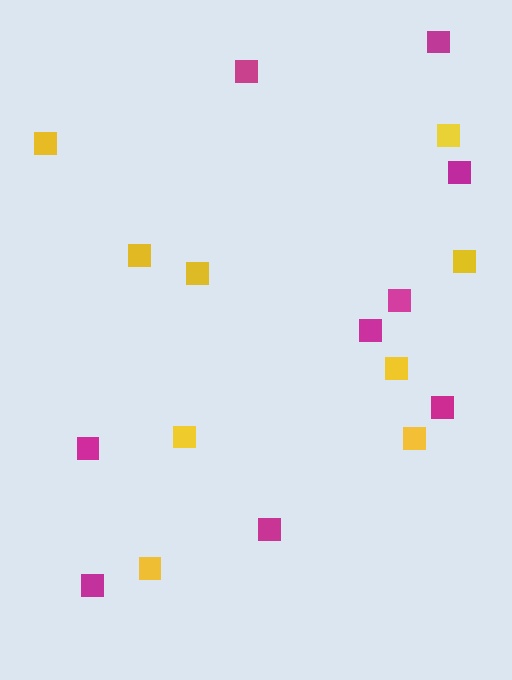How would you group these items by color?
There are 2 groups: one group of magenta squares (9) and one group of yellow squares (9).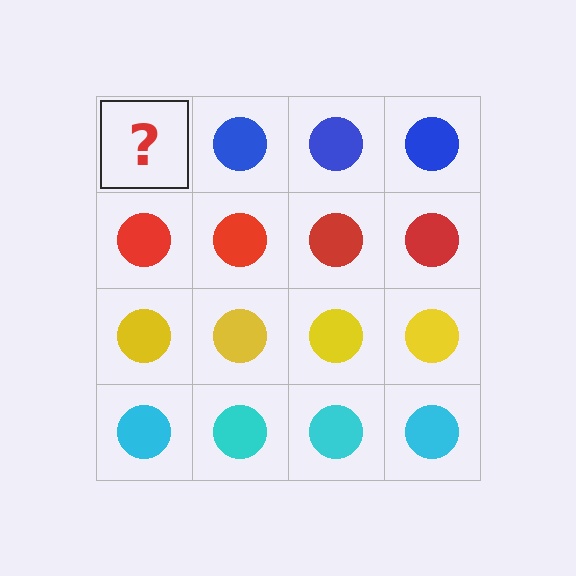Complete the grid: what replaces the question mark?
The question mark should be replaced with a blue circle.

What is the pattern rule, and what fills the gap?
The rule is that each row has a consistent color. The gap should be filled with a blue circle.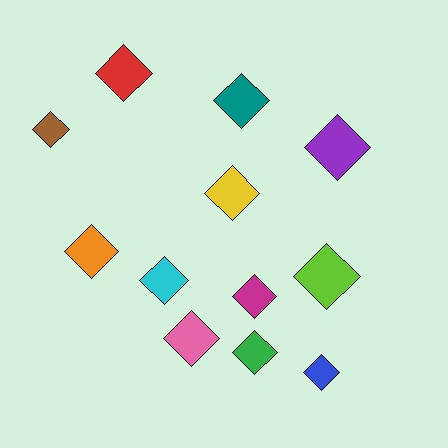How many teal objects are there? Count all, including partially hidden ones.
There is 1 teal object.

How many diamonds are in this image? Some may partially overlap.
There are 12 diamonds.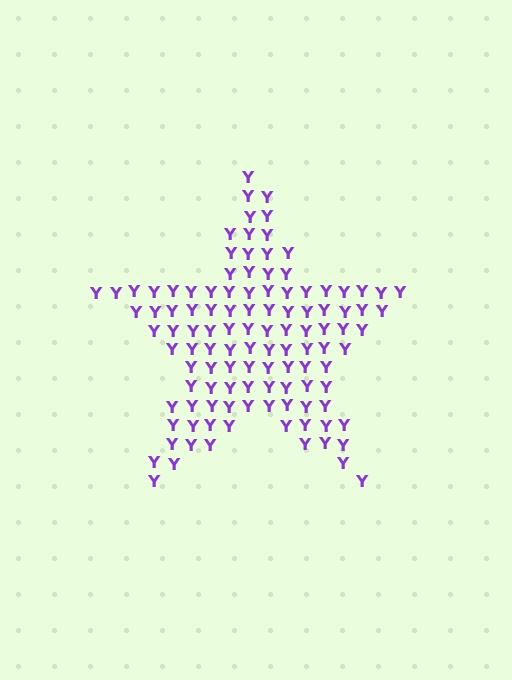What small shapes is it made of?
It is made of small letter Y's.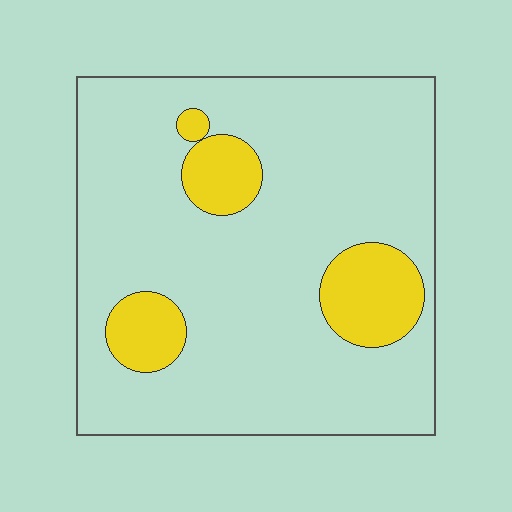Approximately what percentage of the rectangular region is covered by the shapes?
Approximately 15%.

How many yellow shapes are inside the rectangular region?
4.